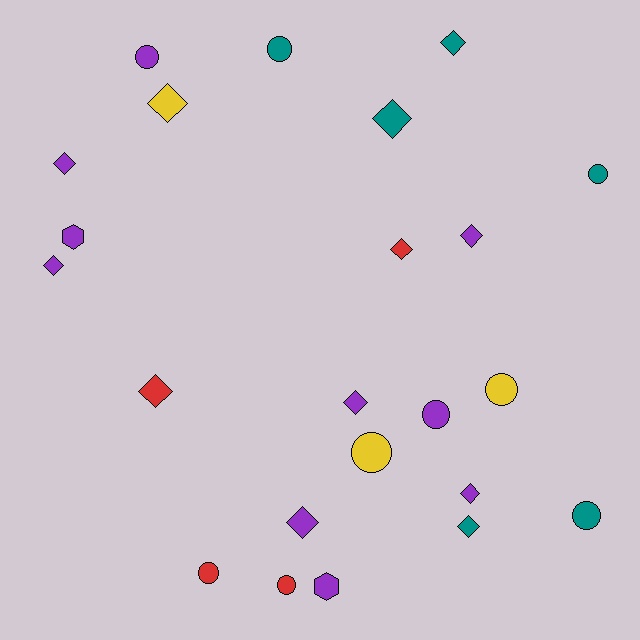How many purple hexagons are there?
There are 2 purple hexagons.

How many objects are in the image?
There are 23 objects.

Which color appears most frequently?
Purple, with 10 objects.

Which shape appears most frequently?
Diamond, with 12 objects.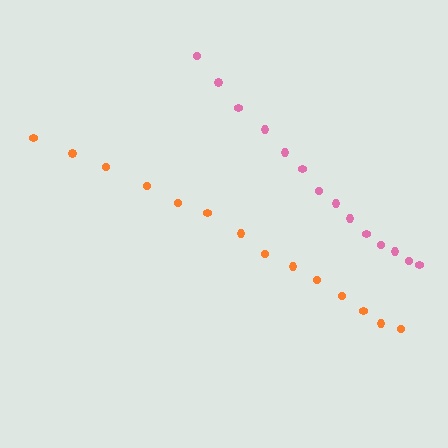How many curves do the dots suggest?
There are 2 distinct paths.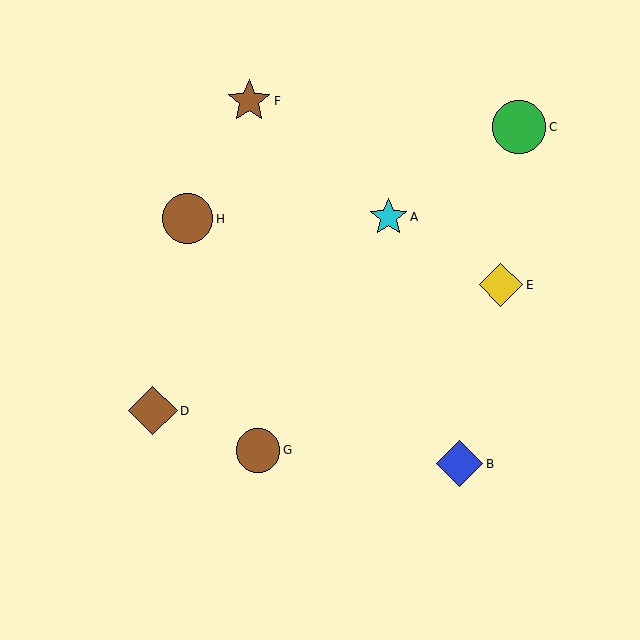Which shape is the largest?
The green circle (labeled C) is the largest.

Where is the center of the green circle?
The center of the green circle is at (519, 127).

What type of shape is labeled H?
Shape H is a brown circle.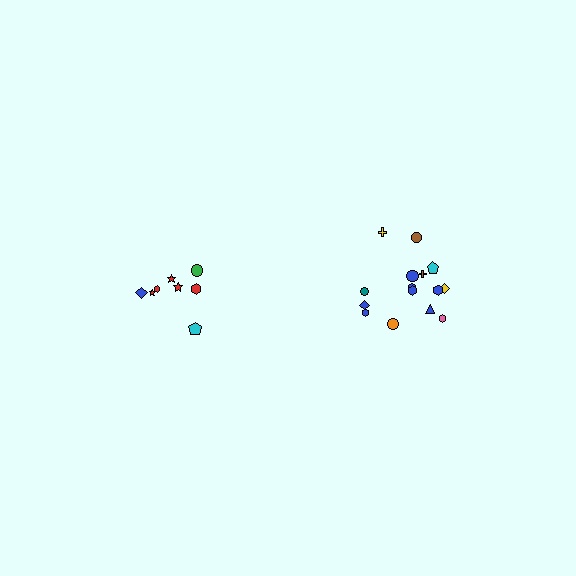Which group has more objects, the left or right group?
The right group.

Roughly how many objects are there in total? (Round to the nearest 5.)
Roughly 25 objects in total.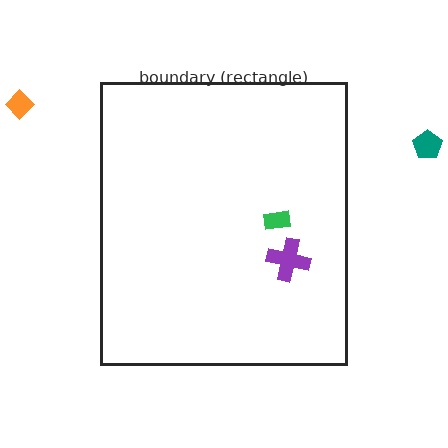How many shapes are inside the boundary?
2 inside, 2 outside.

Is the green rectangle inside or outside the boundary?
Inside.